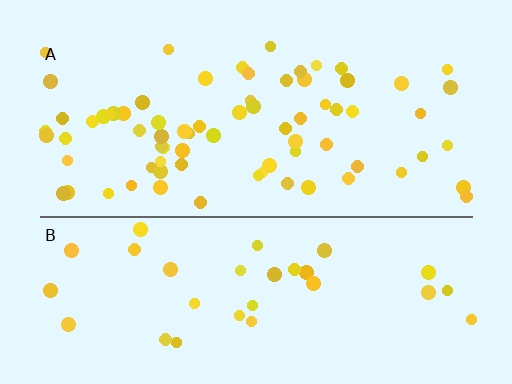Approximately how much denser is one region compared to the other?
Approximately 2.2× — region A over region B.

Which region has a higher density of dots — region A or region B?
A (the top).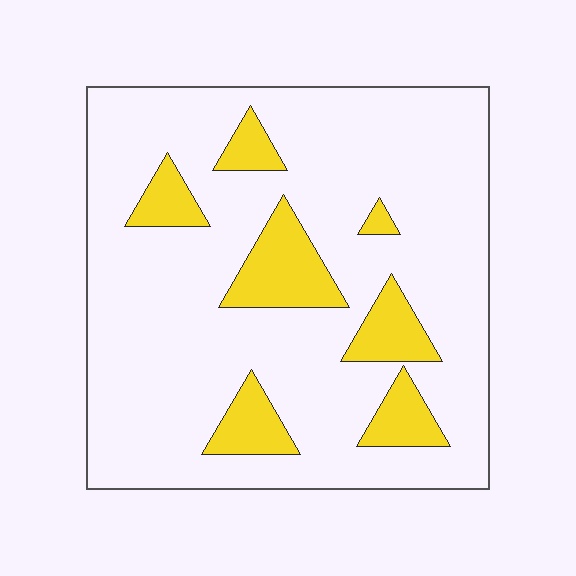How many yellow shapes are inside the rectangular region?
7.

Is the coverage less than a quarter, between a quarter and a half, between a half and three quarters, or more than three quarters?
Less than a quarter.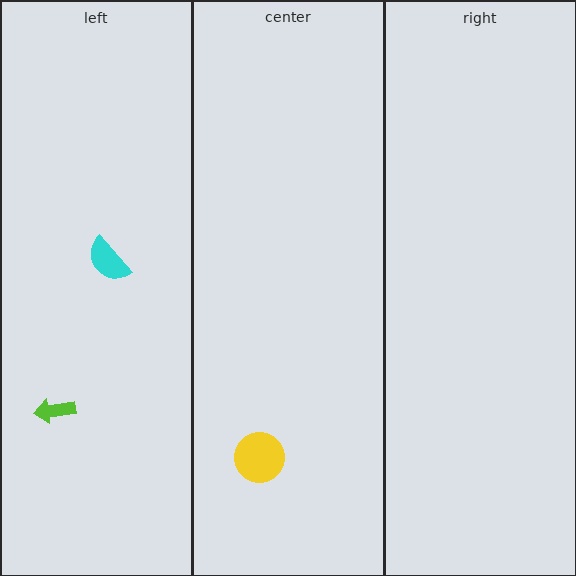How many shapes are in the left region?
2.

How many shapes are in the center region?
1.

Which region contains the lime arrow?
The left region.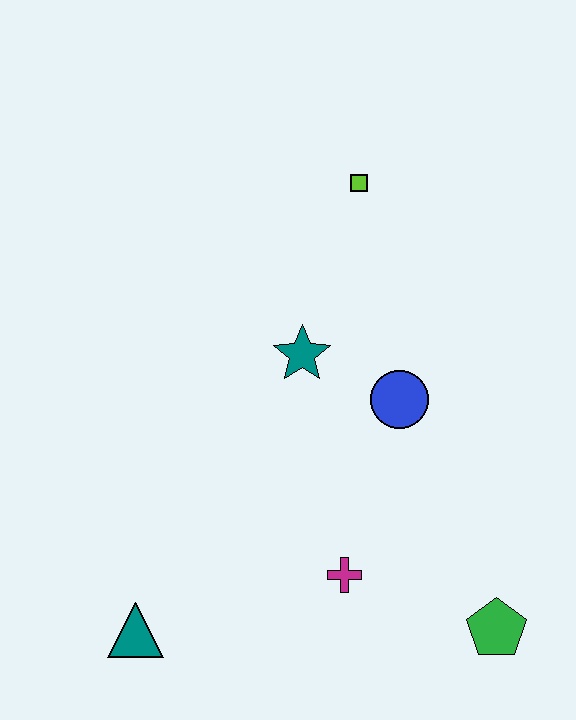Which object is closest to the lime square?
The teal star is closest to the lime square.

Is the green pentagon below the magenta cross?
Yes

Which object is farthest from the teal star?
The green pentagon is farthest from the teal star.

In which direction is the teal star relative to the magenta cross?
The teal star is above the magenta cross.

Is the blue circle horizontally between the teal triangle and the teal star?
No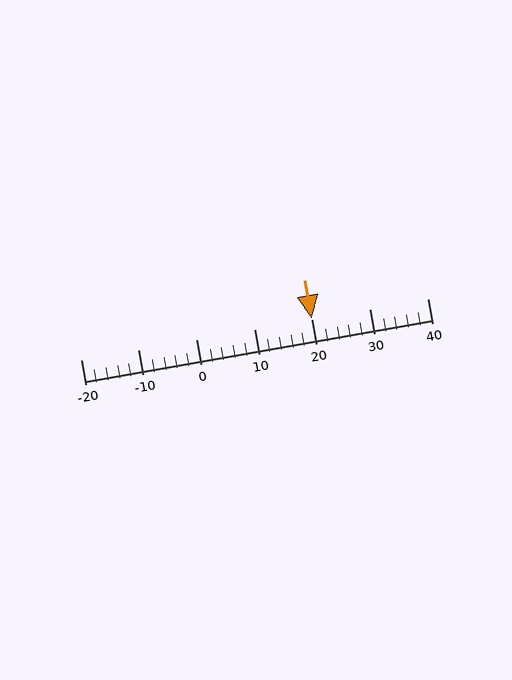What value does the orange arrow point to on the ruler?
The orange arrow points to approximately 20.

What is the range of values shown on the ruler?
The ruler shows values from -20 to 40.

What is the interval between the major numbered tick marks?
The major tick marks are spaced 10 units apart.